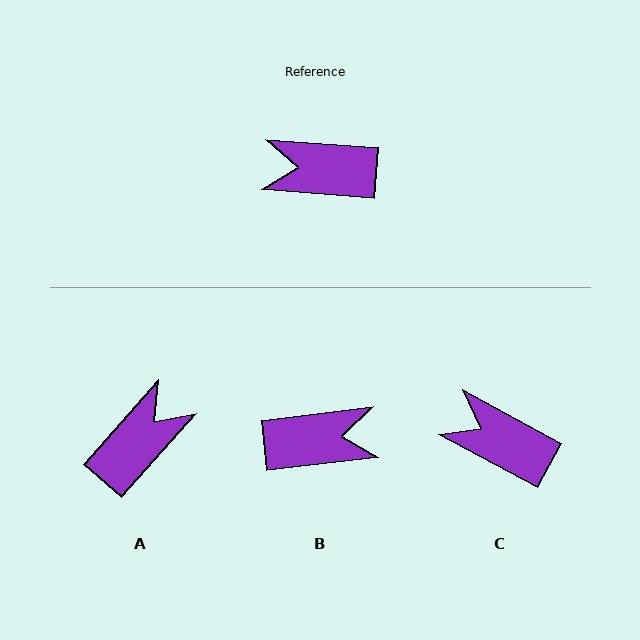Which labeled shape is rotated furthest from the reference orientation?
B, about 169 degrees away.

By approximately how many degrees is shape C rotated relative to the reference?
Approximately 24 degrees clockwise.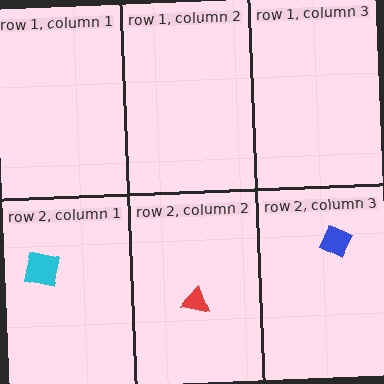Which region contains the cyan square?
The row 2, column 1 region.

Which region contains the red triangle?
The row 2, column 2 region.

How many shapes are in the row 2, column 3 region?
1.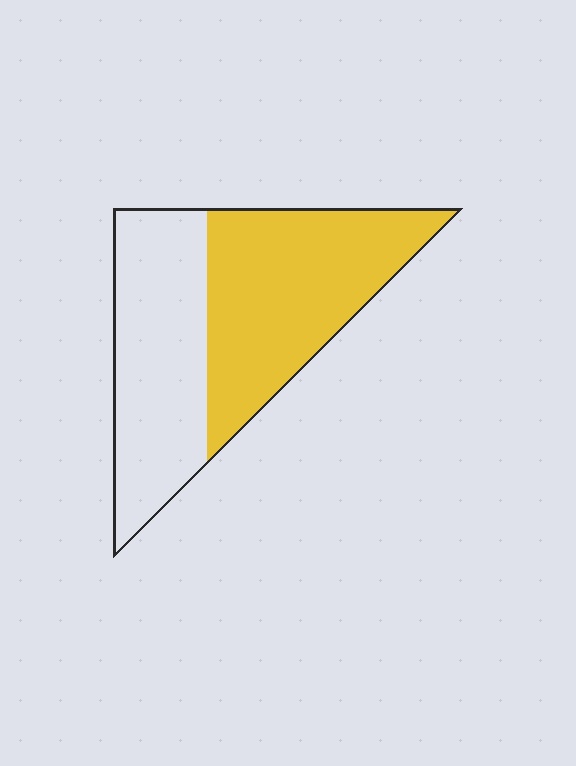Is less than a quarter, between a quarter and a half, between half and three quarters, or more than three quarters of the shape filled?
Between half and three quarters.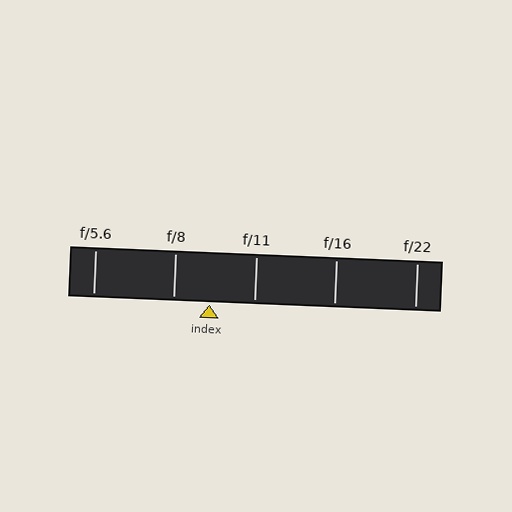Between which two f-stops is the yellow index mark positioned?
The index mark is between f/8 and f/11.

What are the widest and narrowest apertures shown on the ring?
The widest aperture shown is f/5.6 and the narrowest is f/22.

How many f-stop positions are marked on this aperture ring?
There are 5 f-stop positions marked.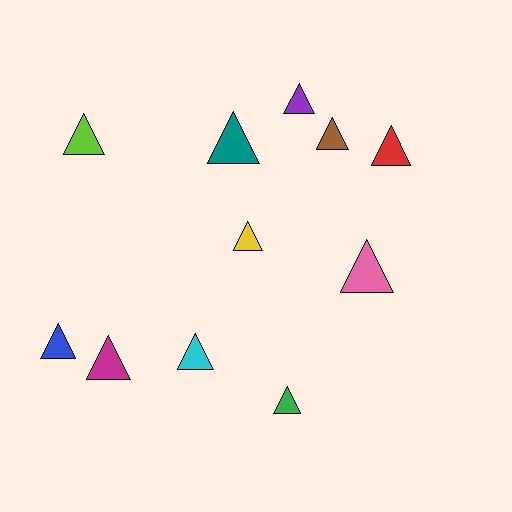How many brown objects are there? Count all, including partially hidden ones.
There is 1 brown object.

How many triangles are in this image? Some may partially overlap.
There are 11 triangles.